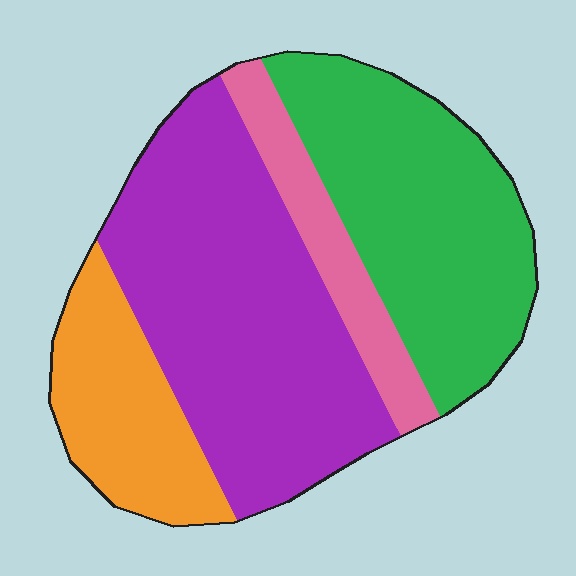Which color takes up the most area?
Purple, at roughly 40%.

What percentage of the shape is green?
Green takes up between a sixth and a third of the shape.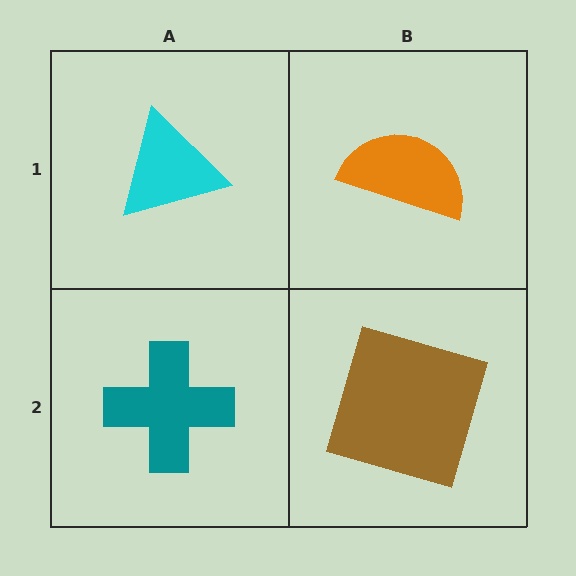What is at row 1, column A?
A cyan triangle.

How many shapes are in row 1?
2 shapes.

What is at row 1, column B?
An orange semicircle.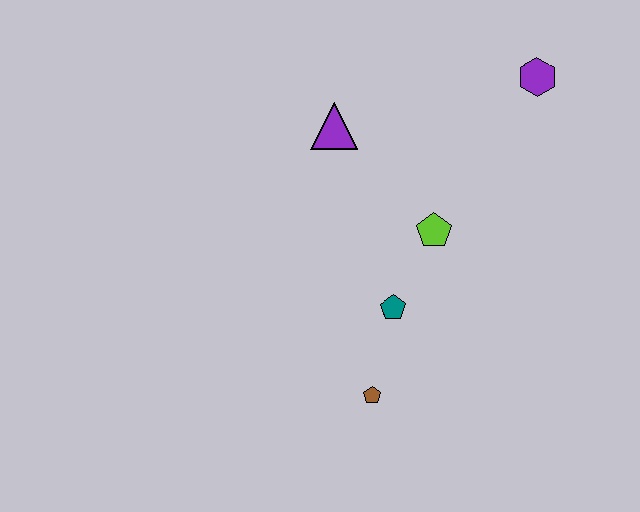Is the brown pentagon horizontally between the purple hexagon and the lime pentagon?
No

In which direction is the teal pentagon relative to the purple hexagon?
The teal pentagon is below the purple hexagon.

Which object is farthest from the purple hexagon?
The brown pentagon is farthest from the purple hexagon.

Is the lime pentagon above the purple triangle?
No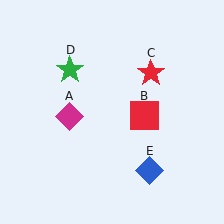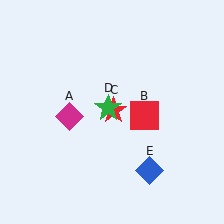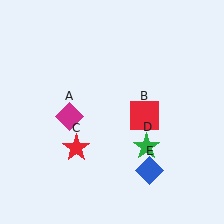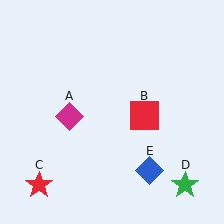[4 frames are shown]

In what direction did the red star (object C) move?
The red star (object C) moved down and to the left.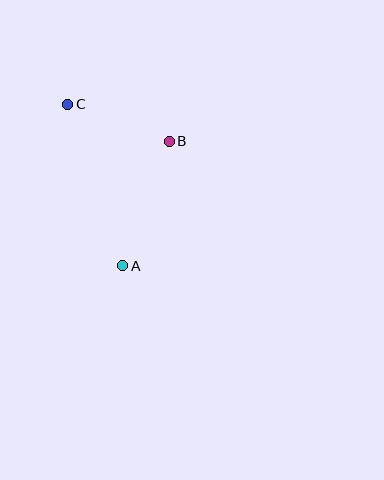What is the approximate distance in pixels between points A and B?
The distance between A and B is approximately 134 pixels.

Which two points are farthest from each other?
Points A and C are farthest from each other.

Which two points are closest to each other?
Points B and C are closest to each other.